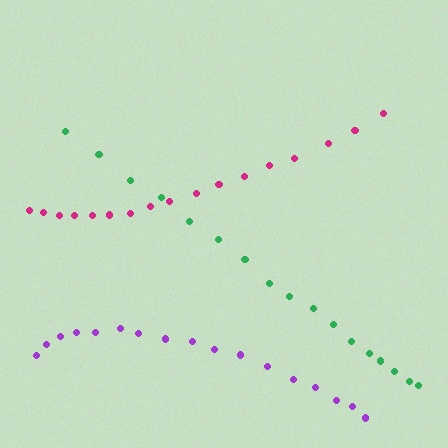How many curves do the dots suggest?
There are 3 distinct paths.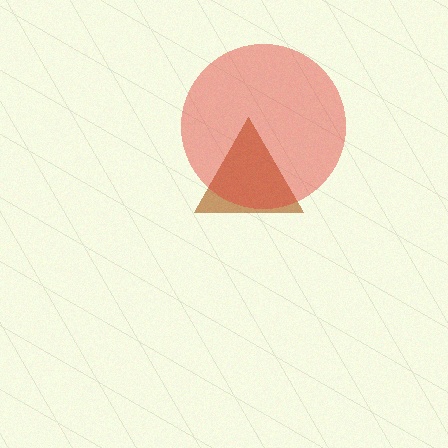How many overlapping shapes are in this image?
There are 2 overlapping shapes in the image.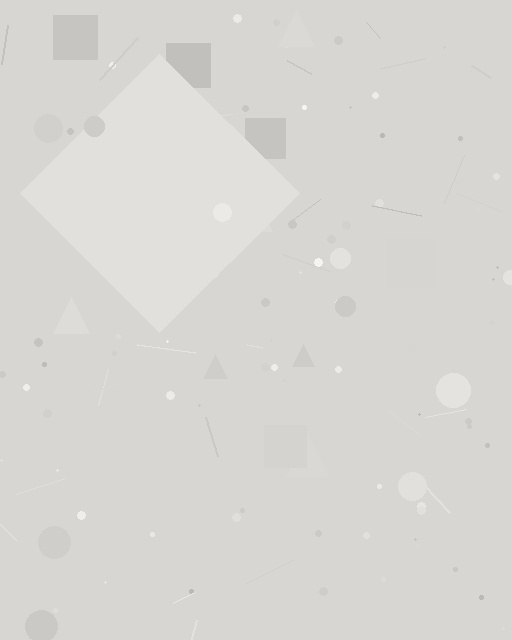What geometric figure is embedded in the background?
A diamond is embedded in the background.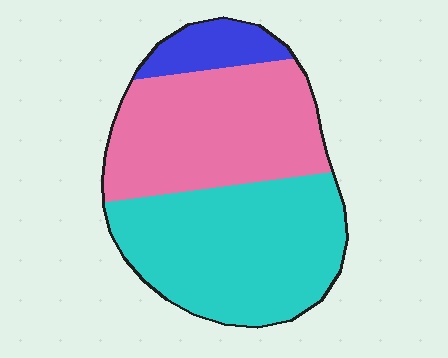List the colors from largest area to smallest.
From largest to smallest: cyan, pink, blue.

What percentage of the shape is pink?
Pink covers around 40% of the shape.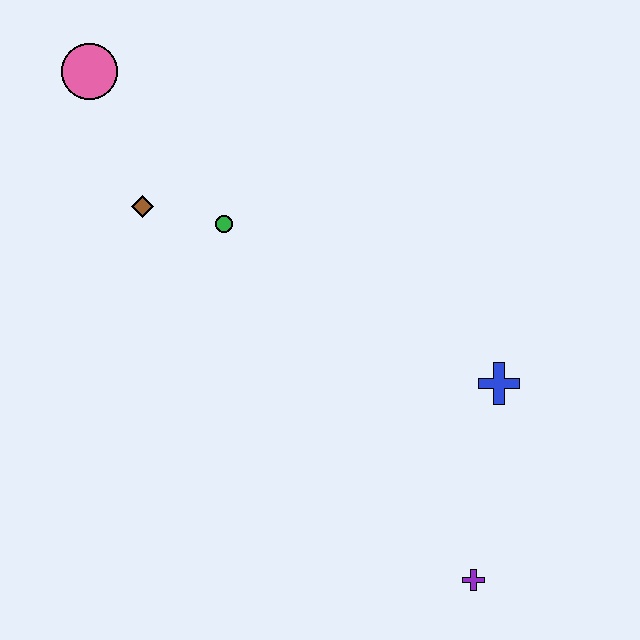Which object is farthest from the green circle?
The purple cross is farthest from the green circle.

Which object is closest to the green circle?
The brown diamond is closest to the green circle.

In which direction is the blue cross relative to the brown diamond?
The blue cross is to the right of the brown diamond.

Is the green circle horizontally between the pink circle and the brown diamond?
No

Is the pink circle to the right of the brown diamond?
No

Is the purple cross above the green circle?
No